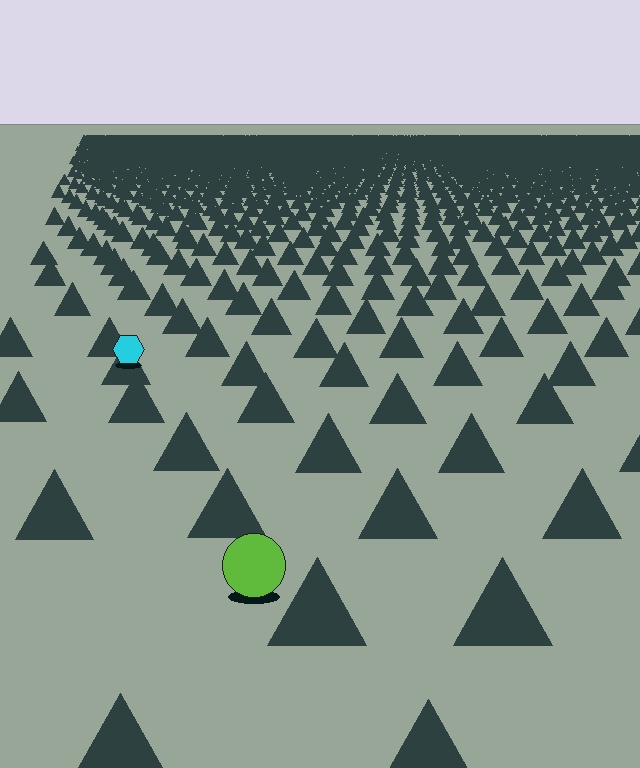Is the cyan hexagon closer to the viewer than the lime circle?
No. The lime circle is closer — you can tell from the texture gradient: the ground texture is coarser near it.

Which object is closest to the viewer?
The lime circle is closest. The texture marks near it are larger and more spread out.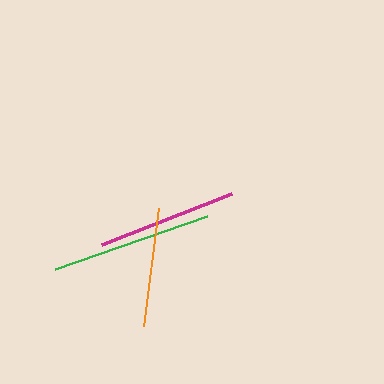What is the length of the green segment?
The green segment is approximately 160 pixels long.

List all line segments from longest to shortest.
From longest to shortest: green, magenta, orange.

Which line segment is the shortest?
The orange line is the shortest at approximately 118 pixels.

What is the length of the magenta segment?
The magenta segment is approximately 139 pixels long.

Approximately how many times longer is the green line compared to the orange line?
The green line is approximately 1.4 times the length of the orange line.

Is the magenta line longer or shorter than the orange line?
The magenta line is longer than the orange line.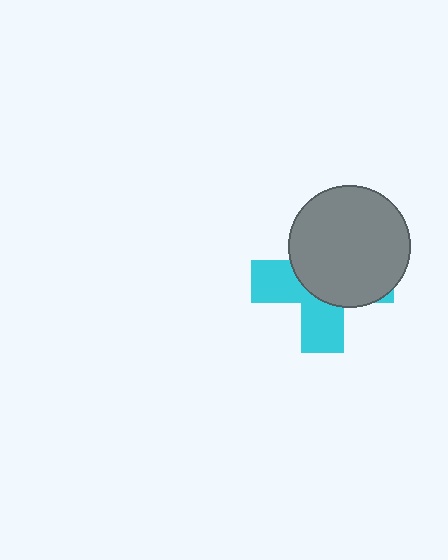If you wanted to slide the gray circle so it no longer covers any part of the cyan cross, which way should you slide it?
Slide it toward the upper-right — that is the most direct way to separate the two shapes.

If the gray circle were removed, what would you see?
You would see the complete cyan cross.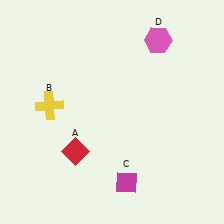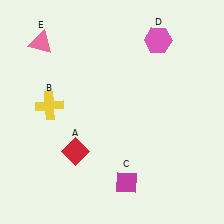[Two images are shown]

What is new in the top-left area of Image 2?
A pink triangle (E) was added in the top-left area of Image 2.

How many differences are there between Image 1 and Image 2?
There is 1 difference between the two images.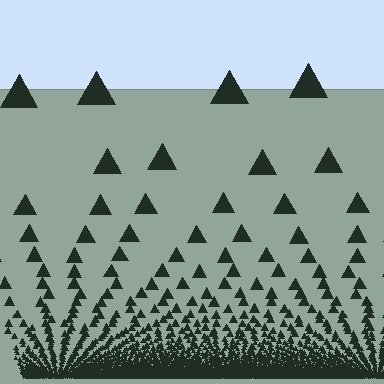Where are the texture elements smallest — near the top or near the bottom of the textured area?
Near the bottom.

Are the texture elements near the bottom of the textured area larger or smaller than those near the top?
Smaller. The gradient is inverted — elements near the bottom are smaller and denser.